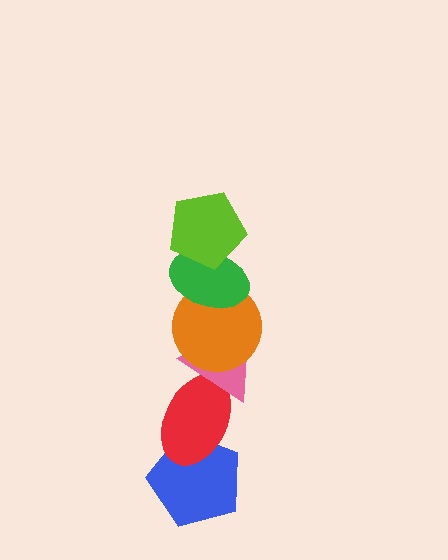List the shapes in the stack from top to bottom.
From top to bottom: the lime pentagon, the green ellipse, the orange circle, the pink triangle, the red ellipse, the blue pentagon.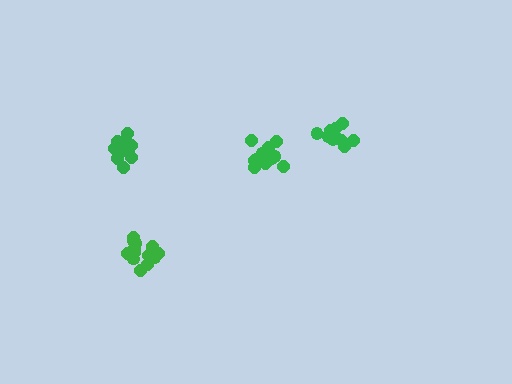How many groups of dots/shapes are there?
There are 4 groups.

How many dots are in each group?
Group 1: 14 dots, Group 2: 12 dots, Group 3: 12 dots, Group 4: 11 dots (49 total).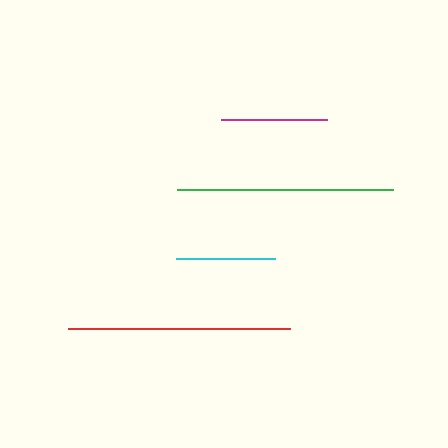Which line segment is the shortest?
The cyan line is the shortest at approximately 99 pixels.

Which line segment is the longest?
The red line is the longest at approximately 222 pixels.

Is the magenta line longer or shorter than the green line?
The green line is longer than the magenta line.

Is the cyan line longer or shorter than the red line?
The red line is longer than the cyan line.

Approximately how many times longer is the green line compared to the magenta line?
The green line is approximately 2.0 times the length of the magenta line.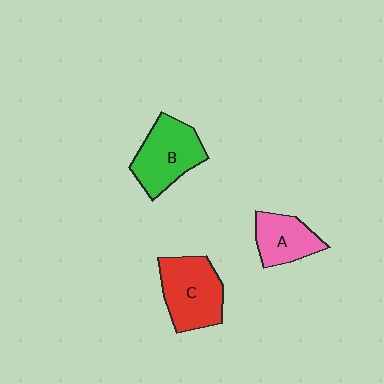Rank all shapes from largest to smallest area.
From largest to smallest: C (red), B (green), A (pink).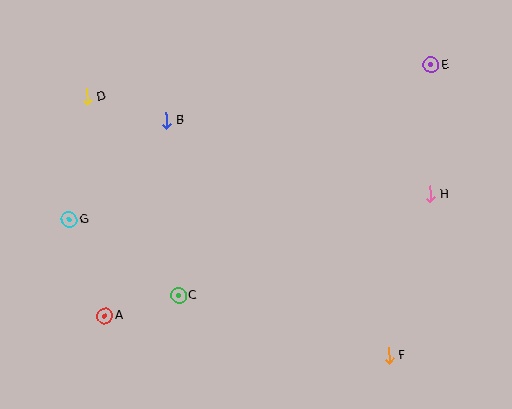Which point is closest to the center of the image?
Point C at (179, 295) is closest to the center.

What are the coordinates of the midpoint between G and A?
The midpoint between G and A is at (87, 268).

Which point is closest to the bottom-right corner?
Point F is closest to the bottom-right corner.